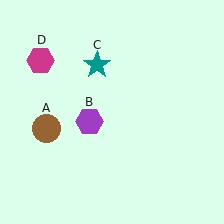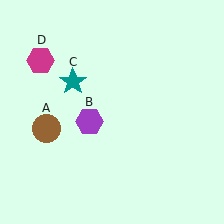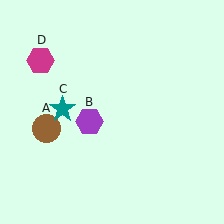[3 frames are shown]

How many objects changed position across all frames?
1 object changed position: teal star (object C).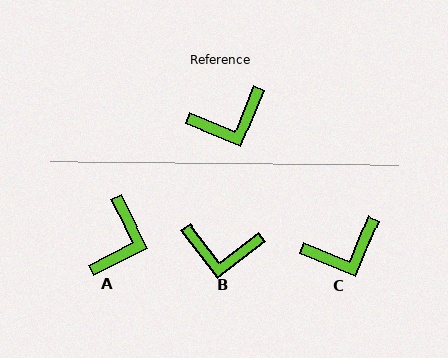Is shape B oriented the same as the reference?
No, it is off by about 30 degrees.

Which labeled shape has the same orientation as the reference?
C.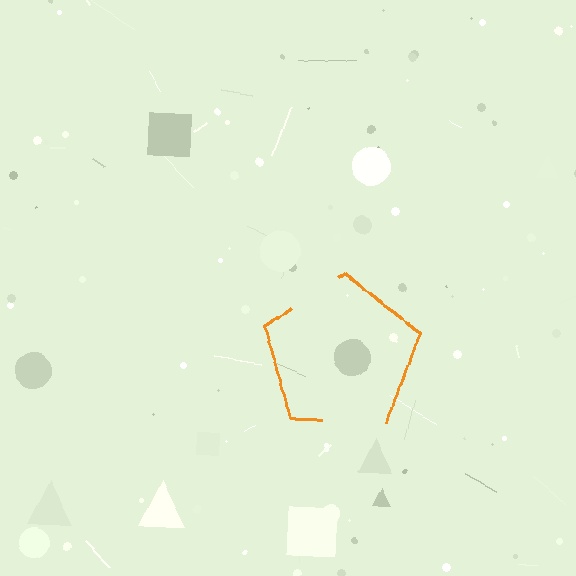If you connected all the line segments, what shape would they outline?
They would outline a pentagon.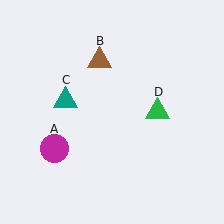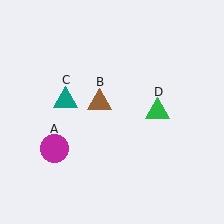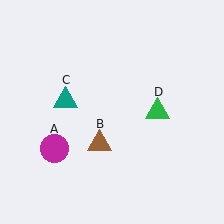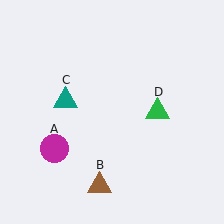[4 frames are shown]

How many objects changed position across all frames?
1 object changed position: brown triangle (object B).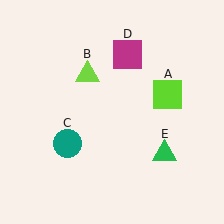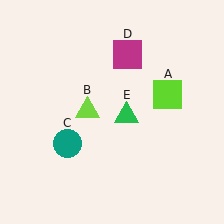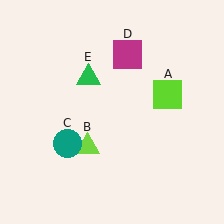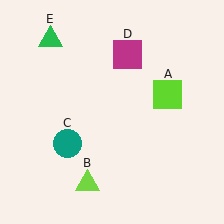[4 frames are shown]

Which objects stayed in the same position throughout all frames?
Lime square (object A) and teal circle (object C) and magenta square (object D) remained stationary.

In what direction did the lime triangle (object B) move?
The lime triangle (object B) moved down.